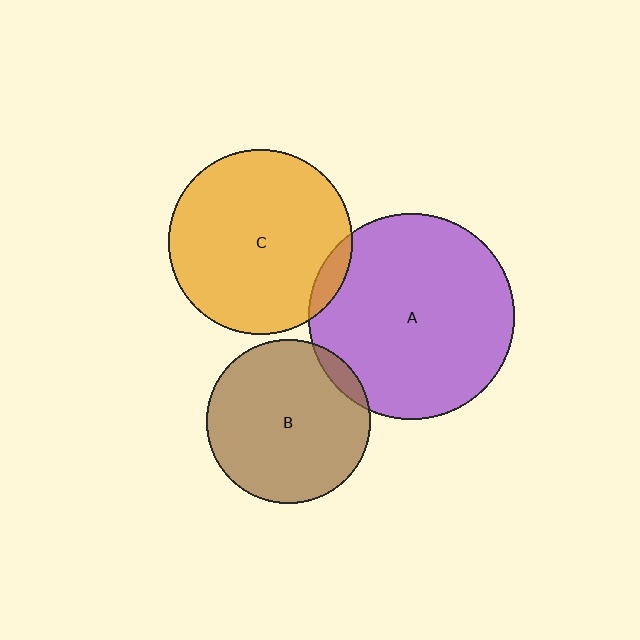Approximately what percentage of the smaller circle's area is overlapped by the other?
Approximately 5%.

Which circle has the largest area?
Circle A (purple).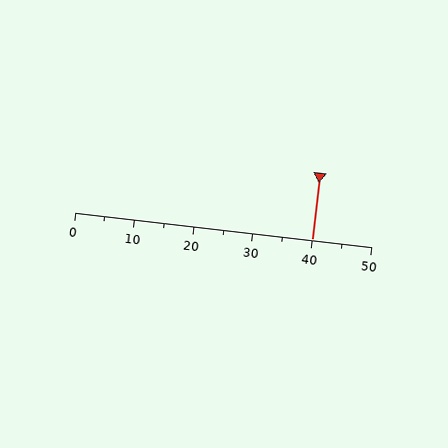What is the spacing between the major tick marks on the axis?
The major ticks are spaced 10 apart.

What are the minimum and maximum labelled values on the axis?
The axis runs from 0 to 50.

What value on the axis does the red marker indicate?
The marker indicates approximately 40.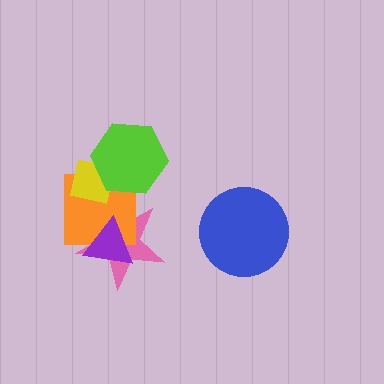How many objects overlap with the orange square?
4 objects overlap with the orange square.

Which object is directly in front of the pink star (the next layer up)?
The orange square is directly in front of the pink star.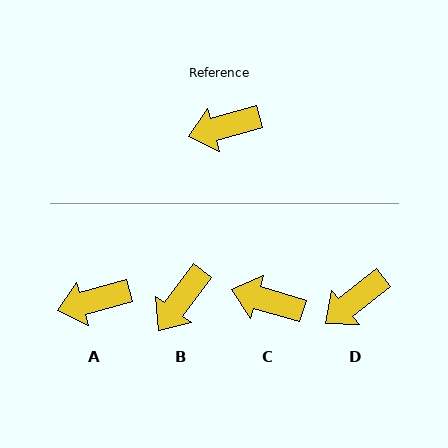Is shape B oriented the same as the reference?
No, it is off by about 38 degrees.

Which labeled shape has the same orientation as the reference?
A.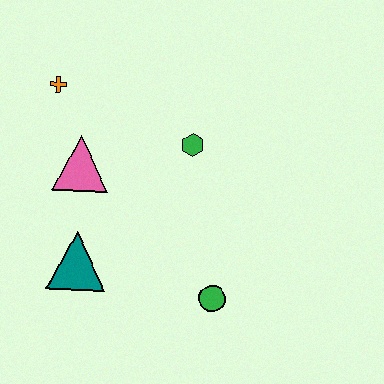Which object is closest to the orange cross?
The pink triangle is closest to the orange cross.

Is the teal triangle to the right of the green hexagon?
No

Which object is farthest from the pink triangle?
The green circle is farthest from the pink triangle.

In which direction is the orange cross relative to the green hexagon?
The orange cross is to the left of the green hexagon.